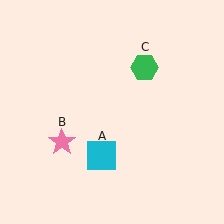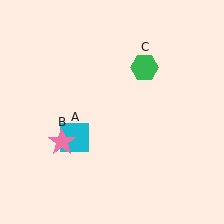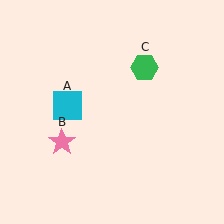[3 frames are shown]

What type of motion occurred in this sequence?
The cyan square (object A) rotated clockwise around the center of the scene.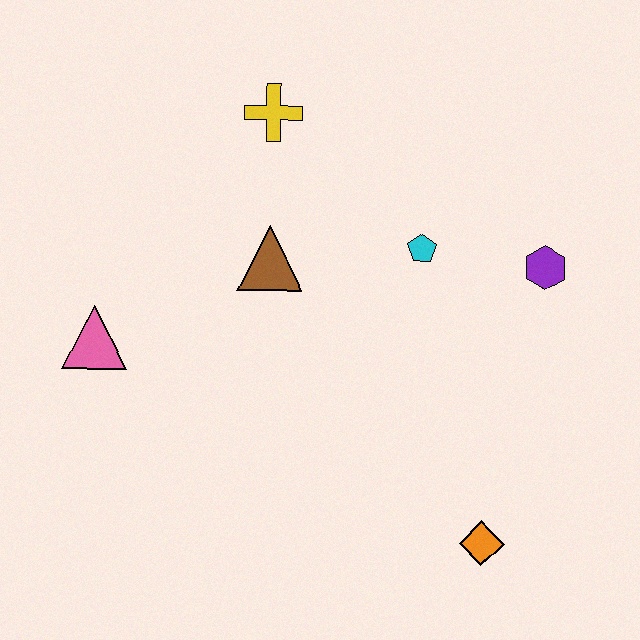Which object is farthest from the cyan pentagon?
The pink triangle is farthest from the cyan pentagon.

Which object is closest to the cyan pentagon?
The purple hexagon is closest to the cyan pentagon.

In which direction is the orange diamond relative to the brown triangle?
The orange diamond is below the brown triangle.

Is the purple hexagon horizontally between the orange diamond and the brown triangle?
No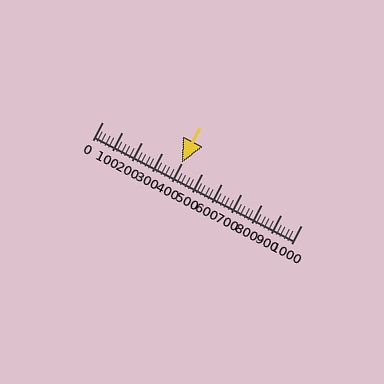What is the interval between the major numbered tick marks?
The major tick marks are spaced 100 units apart.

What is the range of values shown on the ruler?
The ruler shows values from 0 to 1000.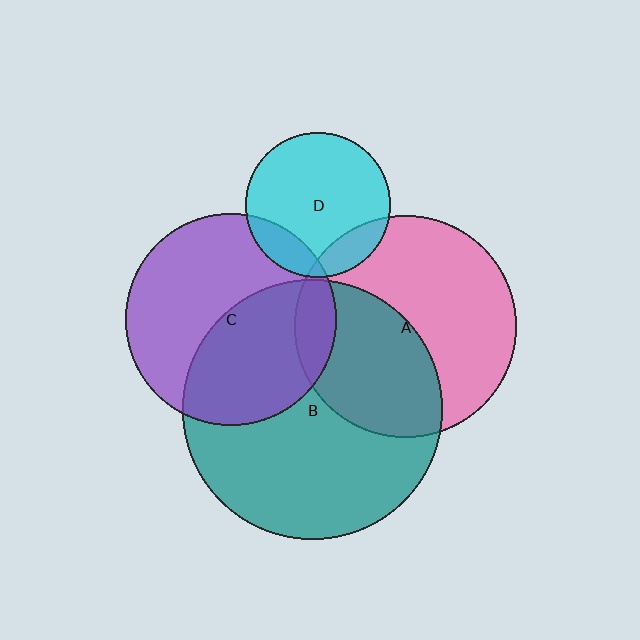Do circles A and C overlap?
Yes.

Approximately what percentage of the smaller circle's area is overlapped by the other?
Approximately 10%.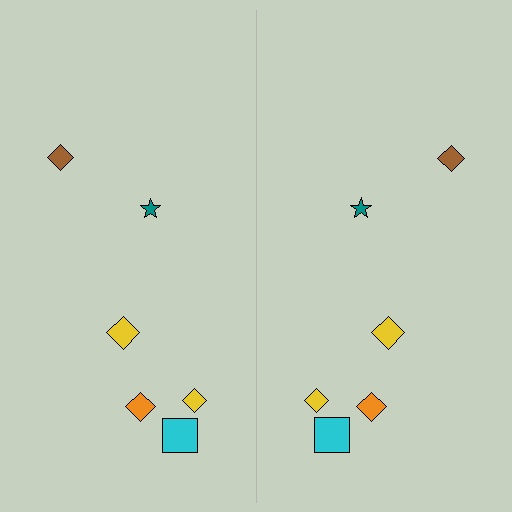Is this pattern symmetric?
Yes, this pattern has bilateral (reflection) symmetry.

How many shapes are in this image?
There are 12 shapes in this image.